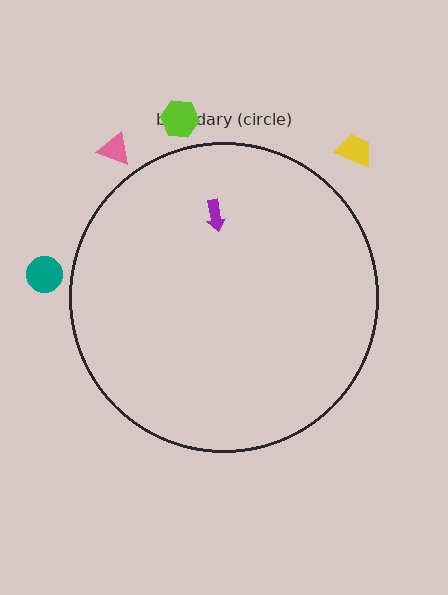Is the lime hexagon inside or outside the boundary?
Outside.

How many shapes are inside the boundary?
1 inside, 4 outside.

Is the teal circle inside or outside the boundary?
Outside.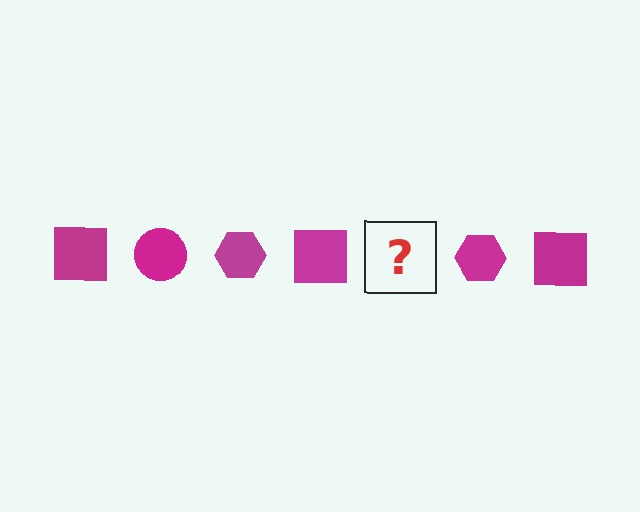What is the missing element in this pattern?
The missing element is a magenta circle.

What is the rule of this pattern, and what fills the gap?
The rule is that the pattern cycles through square, circle, hexagon shapes in magenta. The gap should be filled with a magenta circle.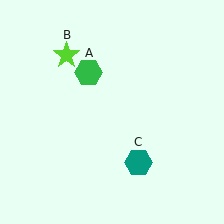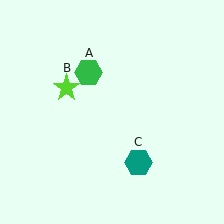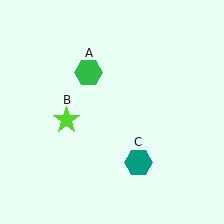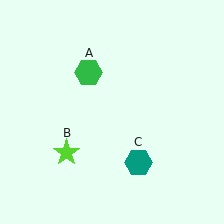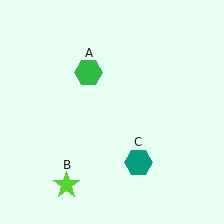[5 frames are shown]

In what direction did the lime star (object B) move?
The lime star (object B) moved down.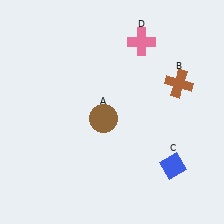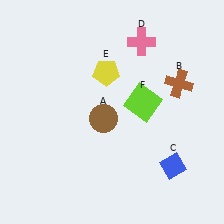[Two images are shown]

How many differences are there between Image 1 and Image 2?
There are 2 differences between the two images.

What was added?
A yellow pentagon (E), a lime square (F) were added in Image 2.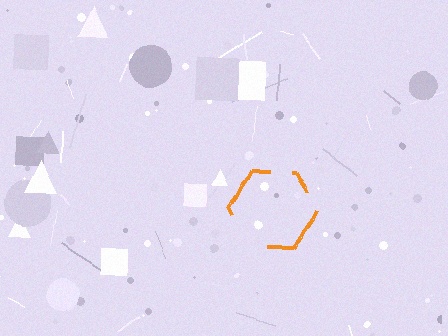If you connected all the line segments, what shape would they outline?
They would outline a hexagon.